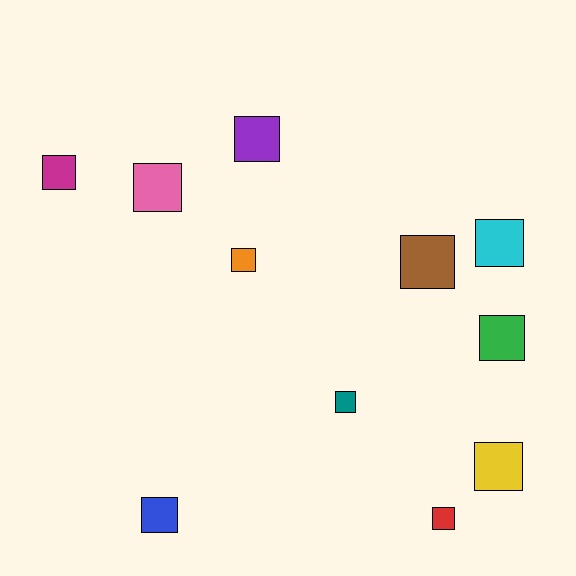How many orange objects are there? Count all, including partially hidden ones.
There is 1 orange object.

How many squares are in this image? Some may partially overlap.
There are 11 squares.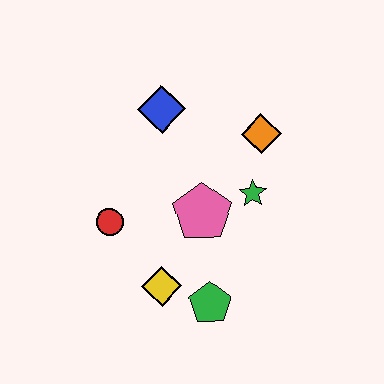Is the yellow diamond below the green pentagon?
No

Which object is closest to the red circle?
The yellow diamond is closest to the red circle.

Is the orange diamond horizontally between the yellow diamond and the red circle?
No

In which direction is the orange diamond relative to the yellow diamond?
The orange diamond is above the yellow diamond.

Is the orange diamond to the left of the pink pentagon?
No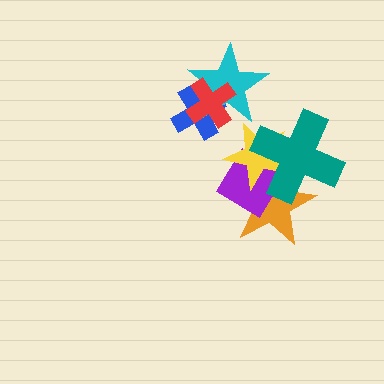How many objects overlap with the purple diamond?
3 objects overlap with the purple diamond.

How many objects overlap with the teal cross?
3 objects overlap with the teal cross.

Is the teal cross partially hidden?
No, no other shape covers it.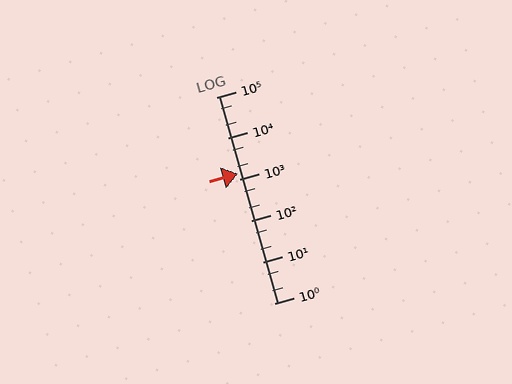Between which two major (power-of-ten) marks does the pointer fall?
The pointer is between 1000 and 10000.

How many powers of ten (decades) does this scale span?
The scale spans 5 decades, from 1 to 100000.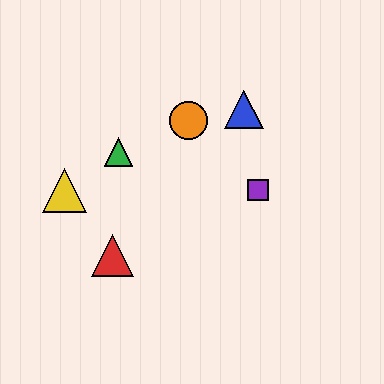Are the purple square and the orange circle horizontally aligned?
No, the purple square is at y≈190 and the orange circle is at y≈121.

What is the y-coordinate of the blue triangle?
The blue triangle is at y≈109.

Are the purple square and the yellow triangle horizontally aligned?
Yes, both are at y≈190.